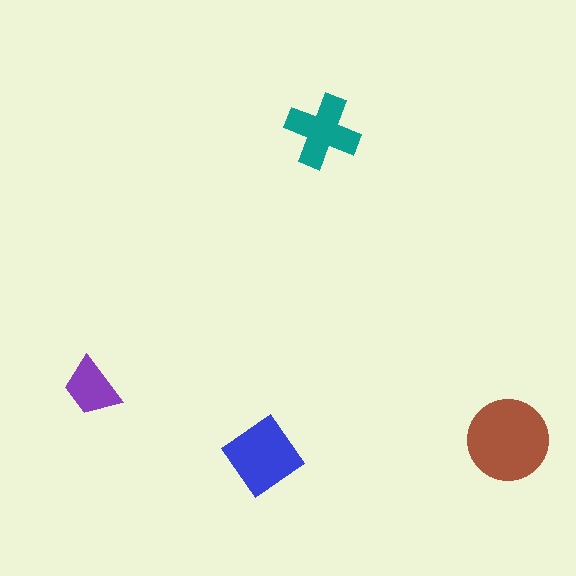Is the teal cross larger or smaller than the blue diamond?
Smaller.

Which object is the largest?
The brown circle.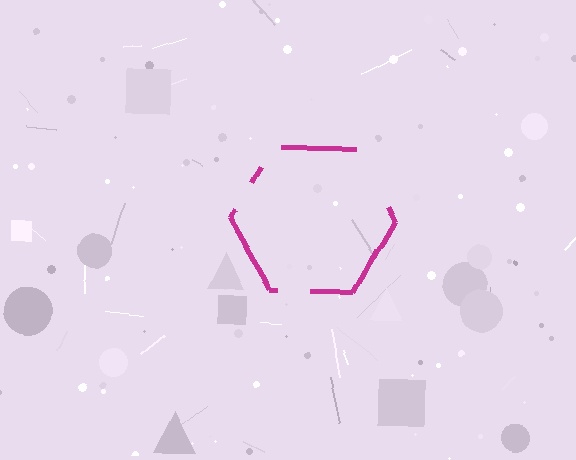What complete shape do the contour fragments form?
The contour fragments form a hexagon.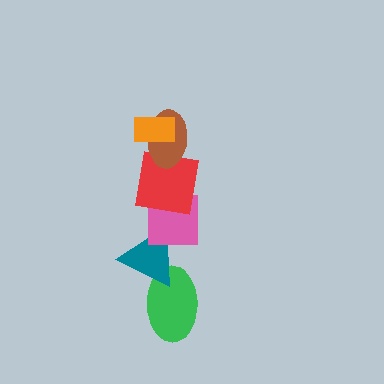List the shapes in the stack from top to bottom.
From top to bottom: the orange rectangle, the brown ellipse, the red square, the pink square, the teal triangle, the green ellipse.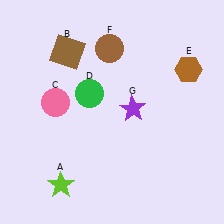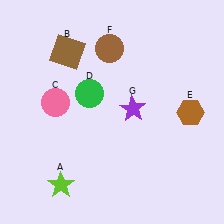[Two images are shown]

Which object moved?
The brown hexagon (E) moved down.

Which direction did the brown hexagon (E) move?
The brown hexagon (E) moved down.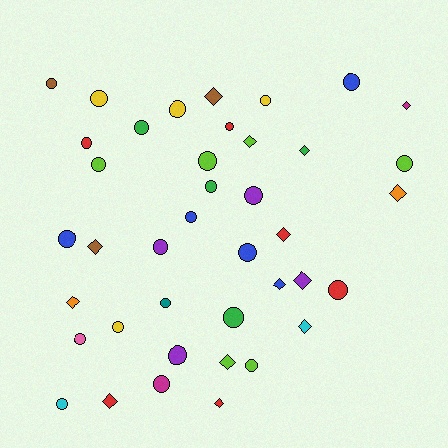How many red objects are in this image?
There are 6 red objects.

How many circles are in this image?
There are 26 circles.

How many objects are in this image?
There are 40 objects.